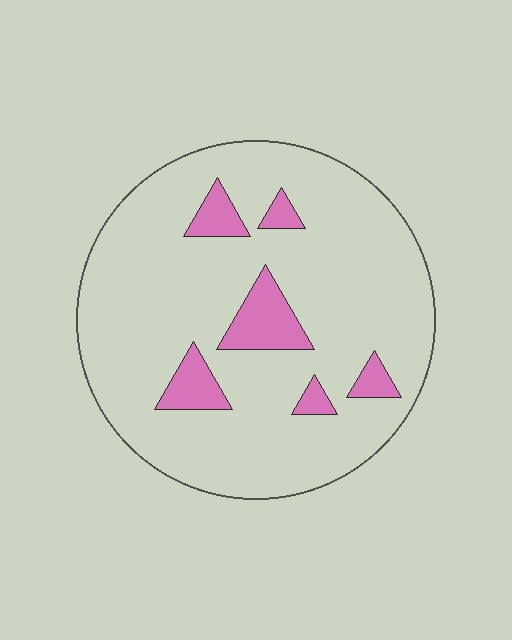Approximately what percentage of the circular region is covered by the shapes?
Approximately 10%.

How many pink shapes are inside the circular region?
6.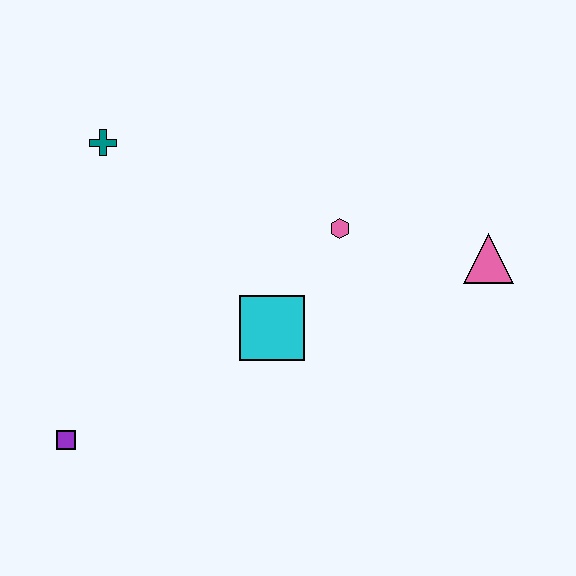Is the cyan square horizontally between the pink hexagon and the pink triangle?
No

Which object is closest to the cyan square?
The pink hexagon is closest to the cyan square.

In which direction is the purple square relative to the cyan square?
The purple square is to the left of the cyan square.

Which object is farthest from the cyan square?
The teal cross is farthest from the cyan square.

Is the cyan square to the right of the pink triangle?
No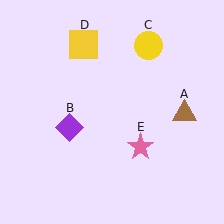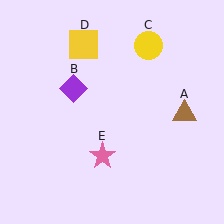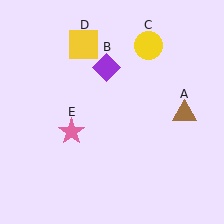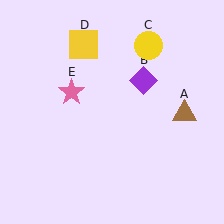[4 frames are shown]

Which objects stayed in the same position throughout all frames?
Brown triangle (object A) and yellow circle (object C) and yellow square (object D) remained stationary.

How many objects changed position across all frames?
2 objects changed position: purple diamond (object B), pink star (object E).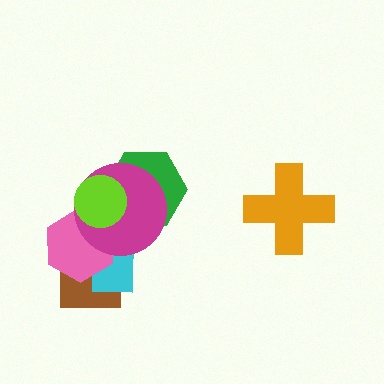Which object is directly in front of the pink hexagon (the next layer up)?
The magenta circle is directly in front of the pink hexagon.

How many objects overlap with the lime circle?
3 objects overlap with the lime circle.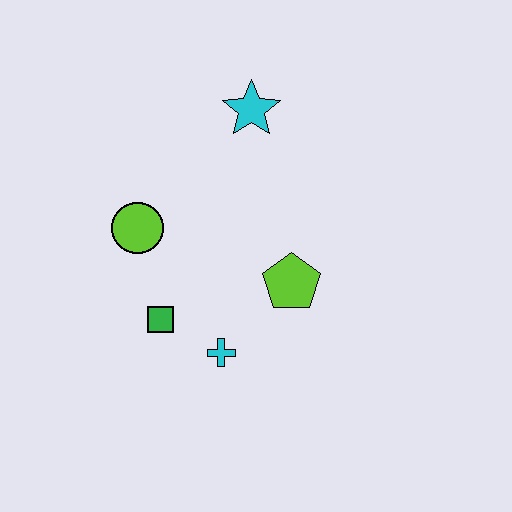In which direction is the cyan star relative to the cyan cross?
The cyan star is above the cyan cross.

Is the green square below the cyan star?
Yes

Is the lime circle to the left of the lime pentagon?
Yes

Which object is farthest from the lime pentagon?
The cyan star is farthest from the lime pentagon.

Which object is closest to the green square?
The cyan cross is closest to the green square.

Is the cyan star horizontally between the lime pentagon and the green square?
Yes